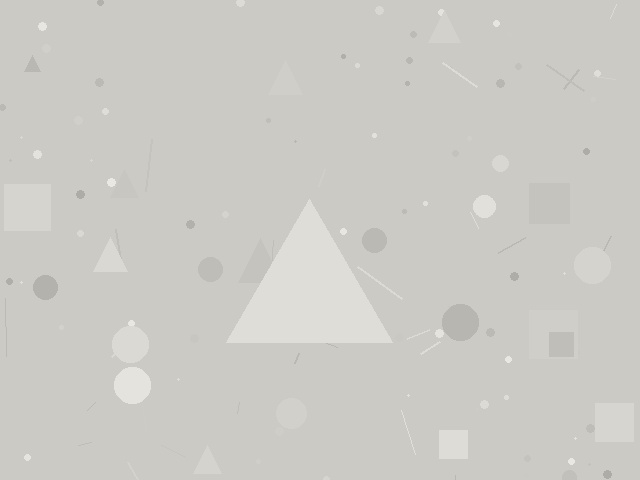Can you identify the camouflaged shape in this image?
The camouflaged shape is a triangle.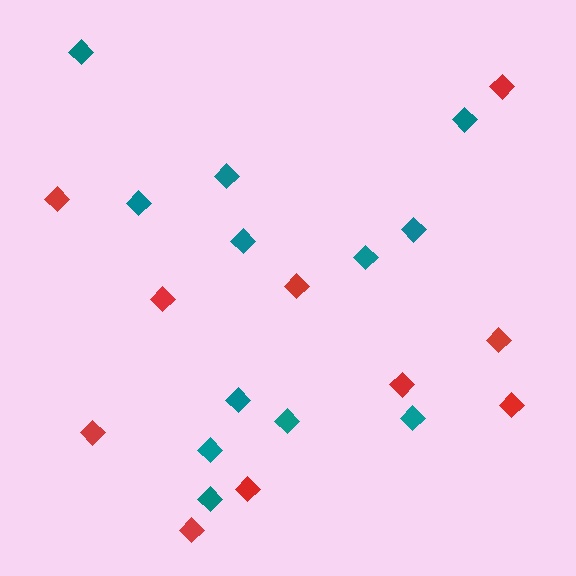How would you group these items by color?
There are 2 groups: one group of red diamonds (10) and one group of teal diamonds (12).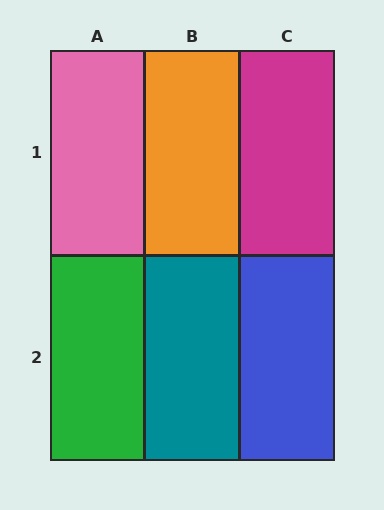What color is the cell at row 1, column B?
Orange.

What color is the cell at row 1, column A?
Pink.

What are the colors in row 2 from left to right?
Green, teal, blue.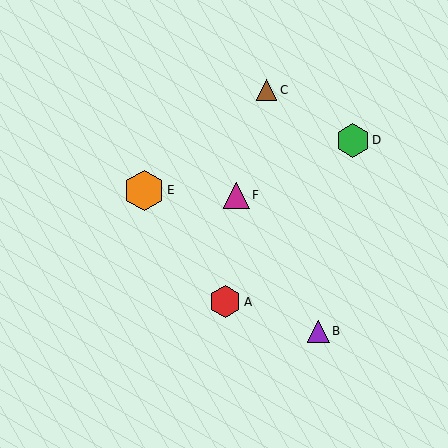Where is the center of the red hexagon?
The center of the red hexagon is at (225, 302).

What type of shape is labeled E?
Shape E is an orange hexagon.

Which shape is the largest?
The orange hexagon (labeled E) is the largest.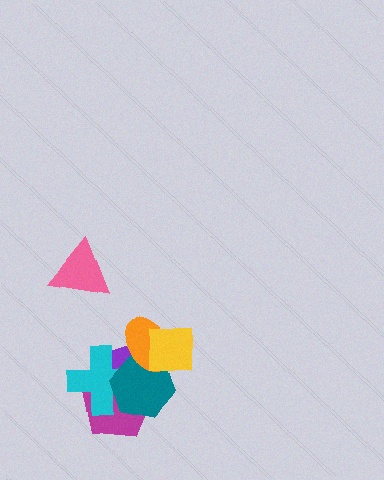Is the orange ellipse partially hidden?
Yes, it is partially covered by another shape.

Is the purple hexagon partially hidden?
Yes, it is partially covered by another shape.